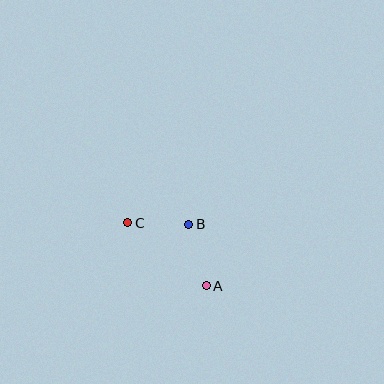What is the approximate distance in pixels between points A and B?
The distance between A and B is approximately 64 pixels.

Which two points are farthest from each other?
Points A and C are farthest from each other.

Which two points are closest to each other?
Points B and C are closest to each other.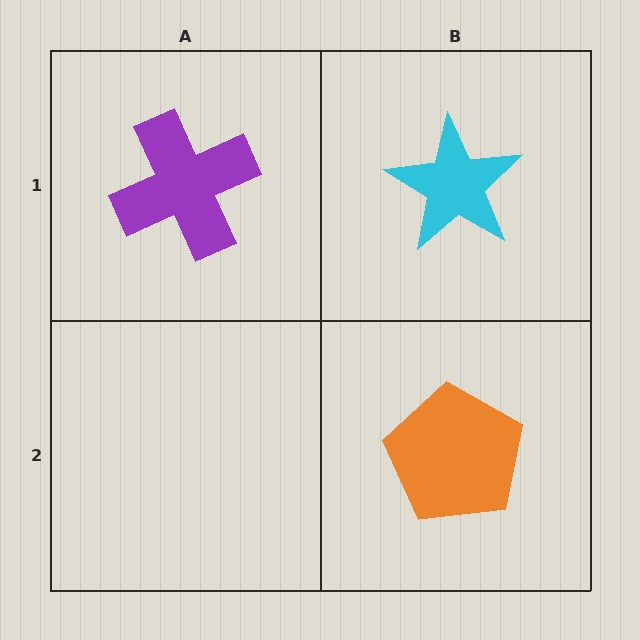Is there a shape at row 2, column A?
No, that cell is empty.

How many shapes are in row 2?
1 shape.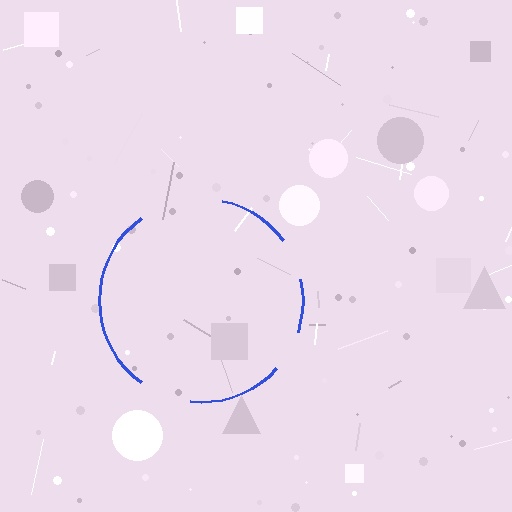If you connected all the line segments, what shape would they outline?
They would outline a circle.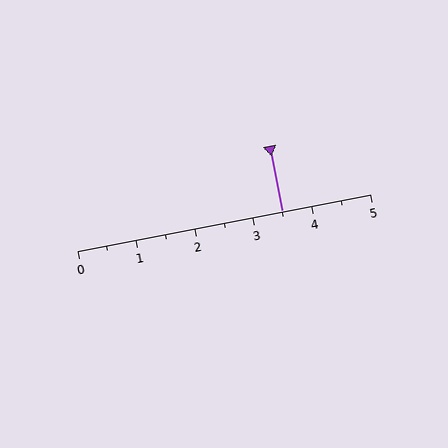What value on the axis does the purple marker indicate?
The marker indicates approximately 3.5.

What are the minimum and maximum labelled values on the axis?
The axis runs from 0 to 5.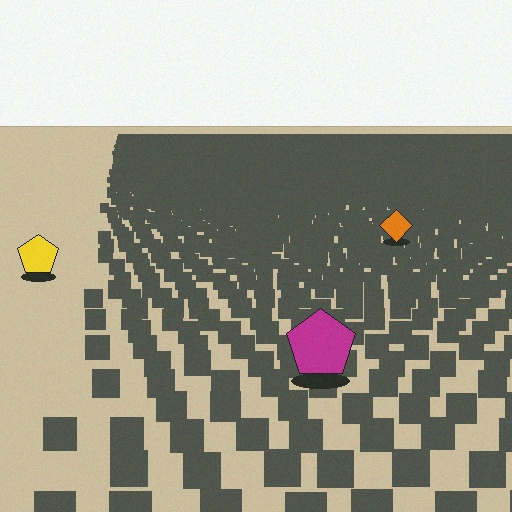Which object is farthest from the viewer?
The orange diamond is farthest from the viewer. It appears smaller and the ground texture around it is denser.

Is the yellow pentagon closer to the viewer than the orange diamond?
Yes. The yellow pentagon is closer — you can tell from the texture gradient: the ground texture is coarser near it.